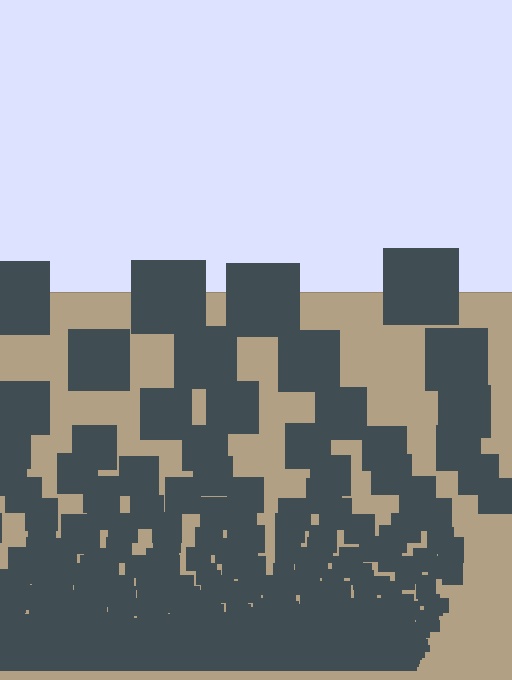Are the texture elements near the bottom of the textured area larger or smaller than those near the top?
Smaller. The gradient is inverted — elements near the bottom are smaller and denser.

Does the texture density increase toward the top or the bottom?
Density increases toward the bottom.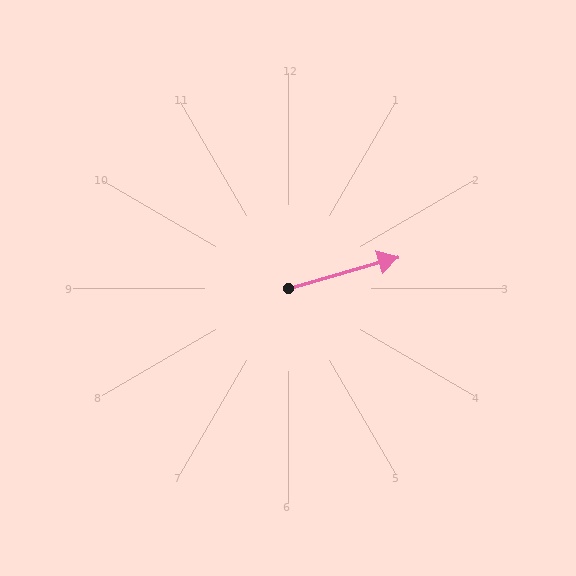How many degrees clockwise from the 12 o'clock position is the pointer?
Approximately 74 degrees.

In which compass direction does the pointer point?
East.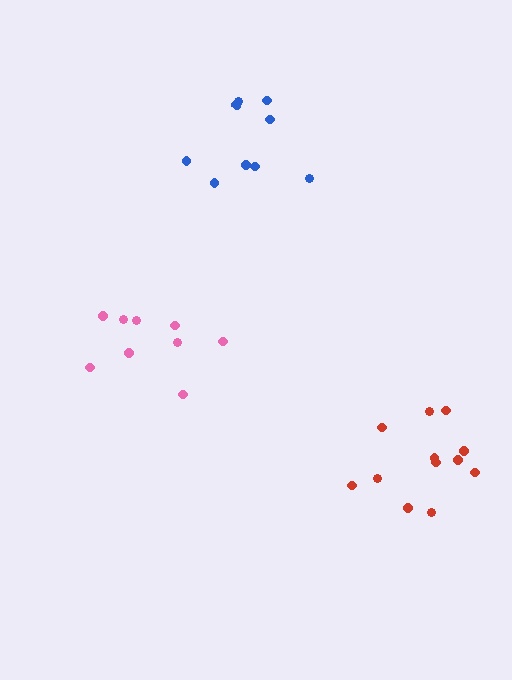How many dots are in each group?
Group 1: 9 dots, Group 2: 9 dots, Group 3: 12 dots (30 total).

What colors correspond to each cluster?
The clusters are colored: blue, pink, red.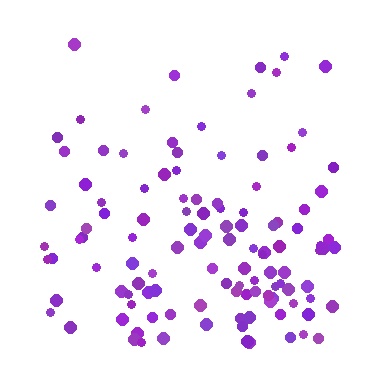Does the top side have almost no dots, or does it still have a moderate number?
Still a moderate number, just noticeably fewer than the bottom.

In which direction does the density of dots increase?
From top to bottom, with the bottom side densest.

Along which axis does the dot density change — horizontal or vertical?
Vertical.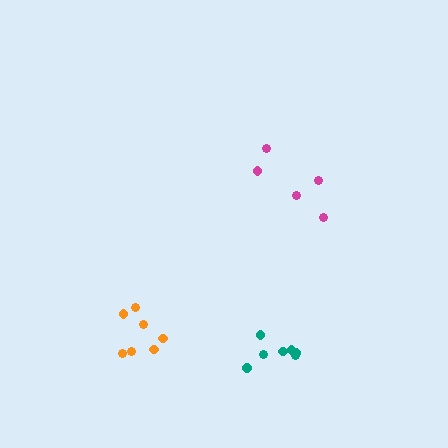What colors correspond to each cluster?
The clusters are colored: magenta, orange, teal.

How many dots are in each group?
Group 1: 5 dots, Group 2: 7 dots, Group 3: 8 dots (20 total).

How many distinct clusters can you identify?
There are 3 distinct clusters.